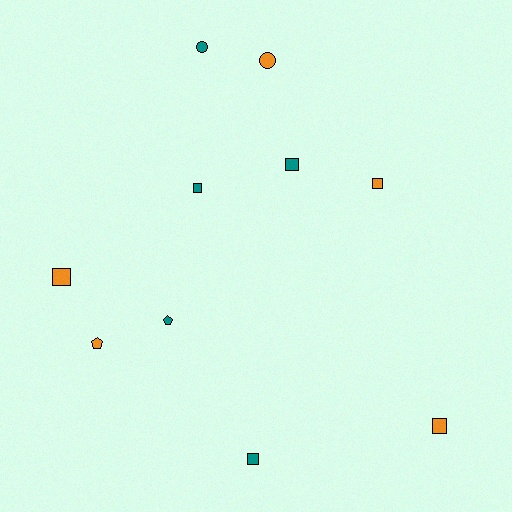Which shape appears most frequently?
Square, with 6 objects.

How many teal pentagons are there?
There is 1 teal pentagon.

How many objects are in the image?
There are 10 objects.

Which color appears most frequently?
Teal, with 5 objects.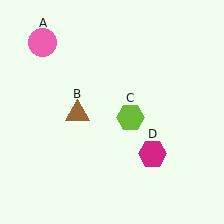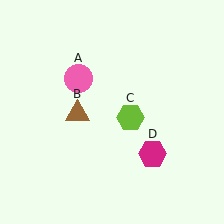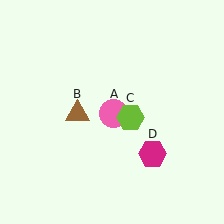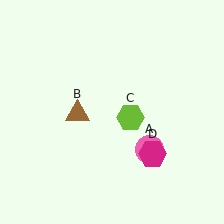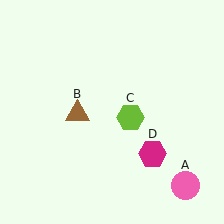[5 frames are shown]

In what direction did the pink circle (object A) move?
The pink circle (object A) moved down and to the right.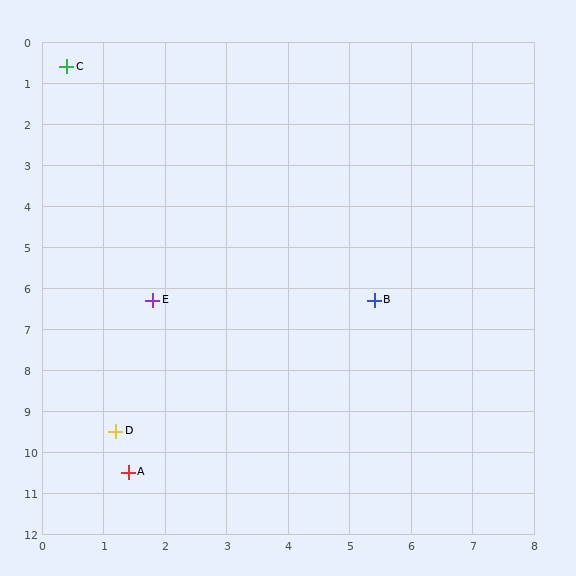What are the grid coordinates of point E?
Point E is at approximately (1.8, 6.3).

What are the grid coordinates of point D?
Point D is at approximately (1.2, 9.5).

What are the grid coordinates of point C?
Point C is at approximately (0.4, 0.6).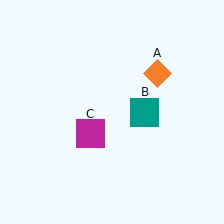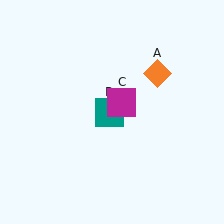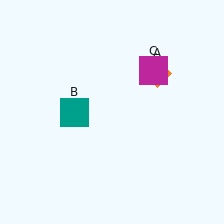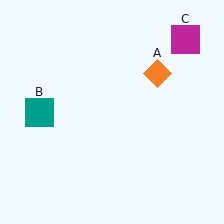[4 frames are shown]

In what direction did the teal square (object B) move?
The teal square (object B) moved left.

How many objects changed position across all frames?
2 objects changed position: teal square (object B), magenta square (object C).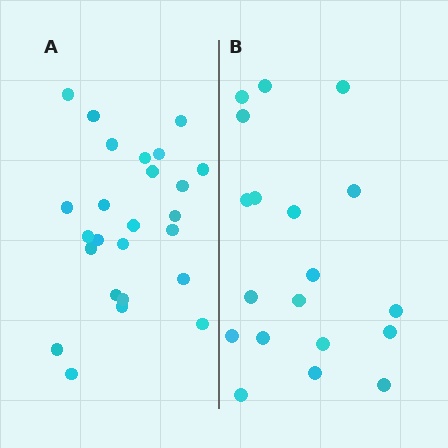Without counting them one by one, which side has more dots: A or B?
Region A (the left region) has more dots.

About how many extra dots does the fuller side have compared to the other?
Region A has about 6 more dots than region B.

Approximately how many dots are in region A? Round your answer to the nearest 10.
About 20 dots. (The exact count is 25, which rounds to 20.)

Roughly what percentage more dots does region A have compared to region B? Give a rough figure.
About 30% more.